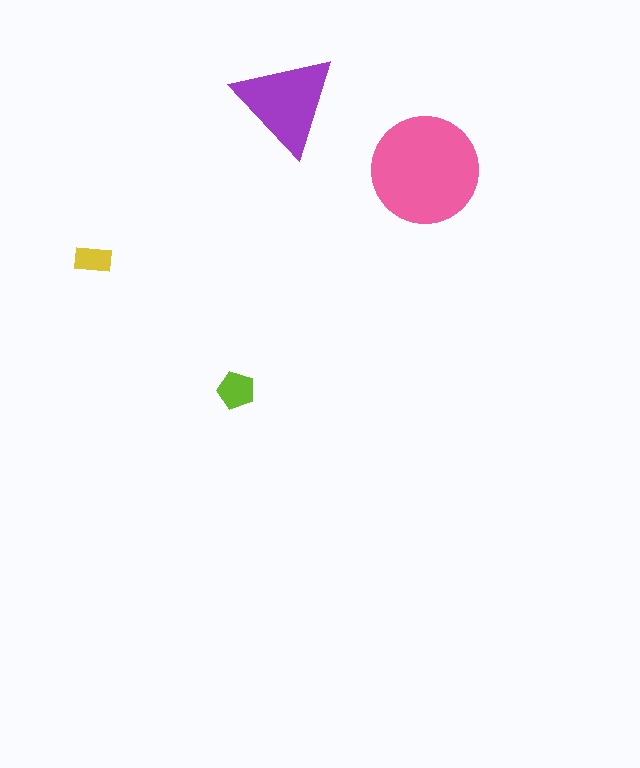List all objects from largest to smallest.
The pink circle, the purple triangle, the lime pentagon, the yellow rectangle.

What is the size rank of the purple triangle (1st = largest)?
2nd.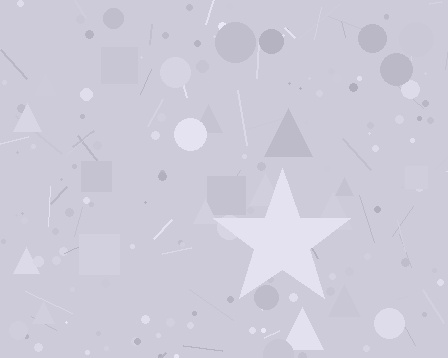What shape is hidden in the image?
A star is hidden in the image.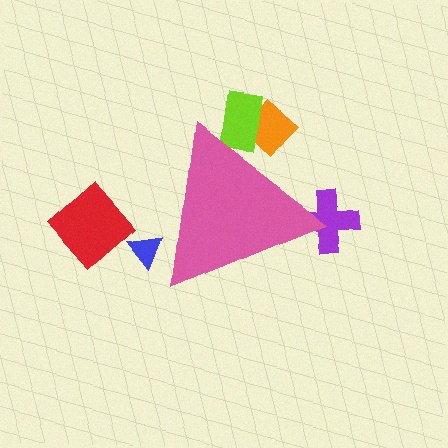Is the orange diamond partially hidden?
Yes, the orange diamond is partially hidden behind the pink triangle.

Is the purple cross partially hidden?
Yes, the purple cross is partially hidden behind the pink triangle.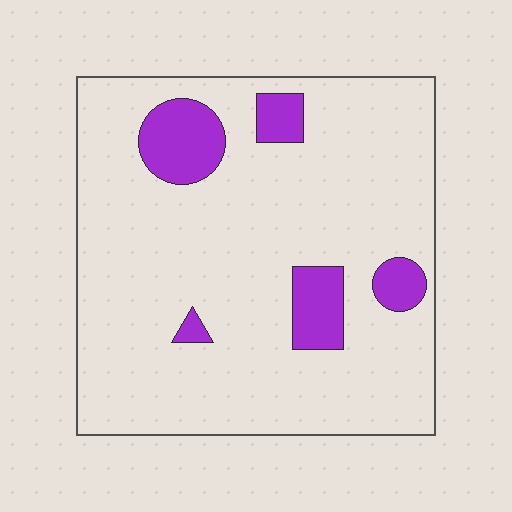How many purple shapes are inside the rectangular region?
5.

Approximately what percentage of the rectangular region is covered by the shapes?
Approximately 10%.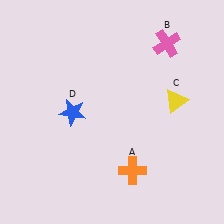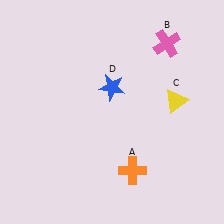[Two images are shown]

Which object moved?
The blue star (D) moved right.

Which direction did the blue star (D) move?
The blue star (D) moved right.